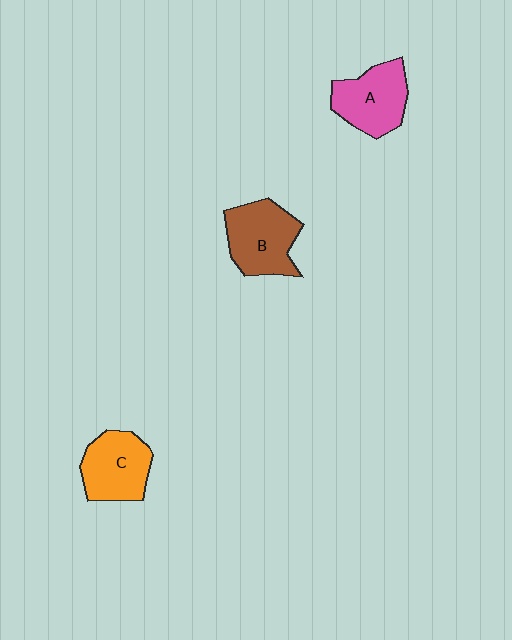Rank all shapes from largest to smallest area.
From largest to smallest: B (brown), A (pink), C (orange).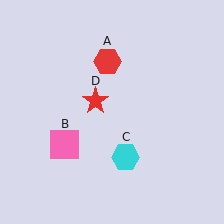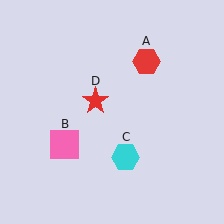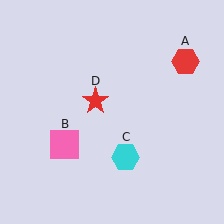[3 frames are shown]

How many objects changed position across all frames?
1 object changed position: red hexagon (object A).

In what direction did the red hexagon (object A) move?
The red hexagon (object A) moved right.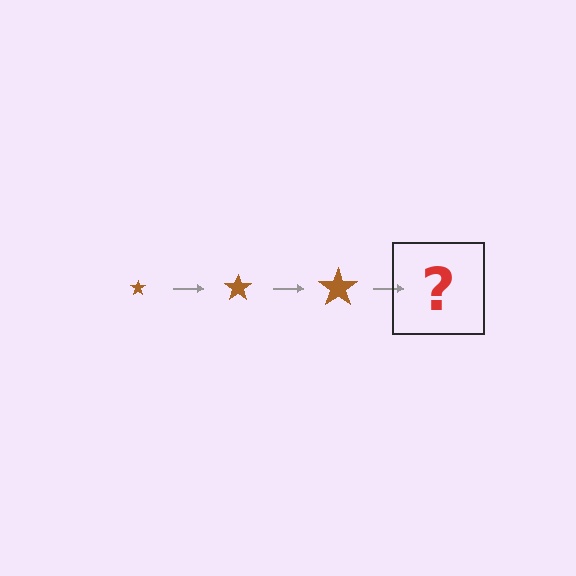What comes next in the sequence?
The next element should be a brown star, larger than the previous one.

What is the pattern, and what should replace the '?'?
The pattern is that the star gets progressively larger each step. The '?' should be a brown star, larger than the previous one.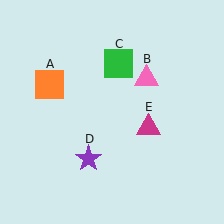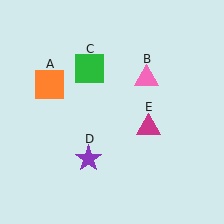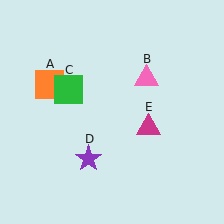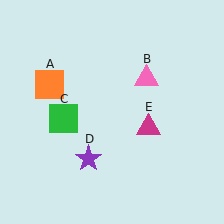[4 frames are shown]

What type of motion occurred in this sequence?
The green square (object C) rotated counterclockwise around the center of the scene.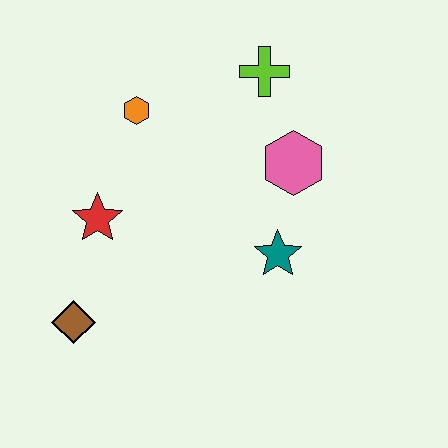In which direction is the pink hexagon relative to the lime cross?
The pink hexagon is below the lime cross.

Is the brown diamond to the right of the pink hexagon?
No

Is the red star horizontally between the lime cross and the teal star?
No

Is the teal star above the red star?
No